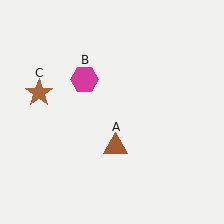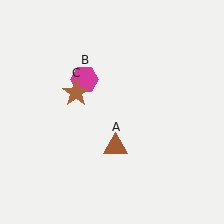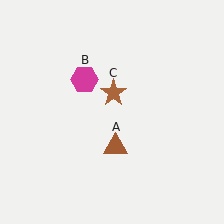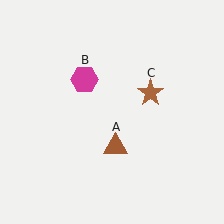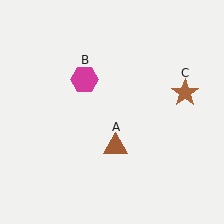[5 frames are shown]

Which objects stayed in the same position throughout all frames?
Brown triangle (object A) and magenta hexagon (object B) remained stationary.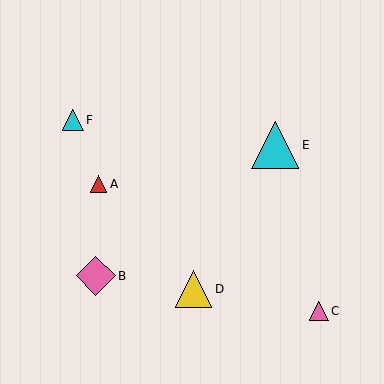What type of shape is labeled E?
Shape E is a cyan triangle.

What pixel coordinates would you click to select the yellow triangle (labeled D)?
Click at (193, 289) to select the yellow triangle D.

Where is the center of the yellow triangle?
The center of the yellow triangle is at (193, 289).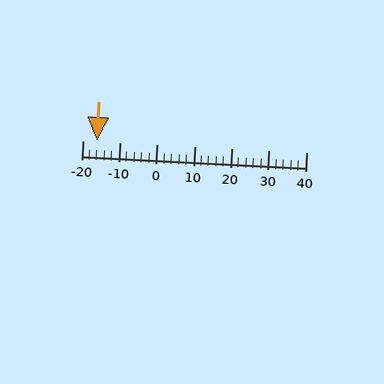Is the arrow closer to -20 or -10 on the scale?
The arrow is closer to -20.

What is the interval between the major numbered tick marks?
The major tick marks are spaced 10 units apart.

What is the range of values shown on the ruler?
The ruler shows values from -20 to 40.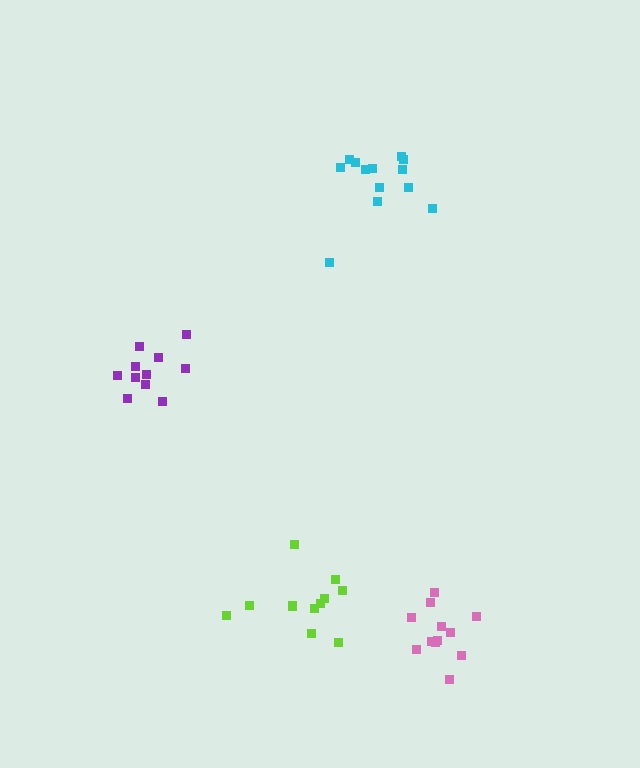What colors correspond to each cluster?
The clusters are colored: cyan, purple, pink, lime.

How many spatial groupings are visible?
There are 4 spatial groupings.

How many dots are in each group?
Group 1: 13 dots, Group 2: 11 dots, Group 3: 12 dots, Group 4: 11 dots (47 total).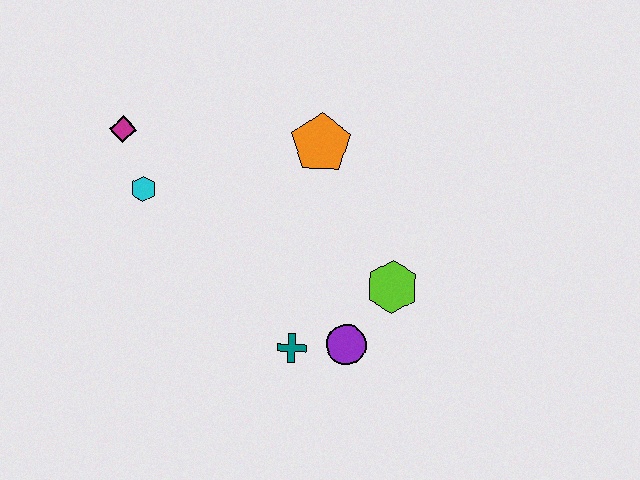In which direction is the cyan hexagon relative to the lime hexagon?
The cyan hexagon is to the left of the lime hexagon.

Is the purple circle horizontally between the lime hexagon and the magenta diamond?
Yes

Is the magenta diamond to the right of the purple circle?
No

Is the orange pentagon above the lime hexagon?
Yes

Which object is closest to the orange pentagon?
The lime hexagon is closest to the orange pentagon.